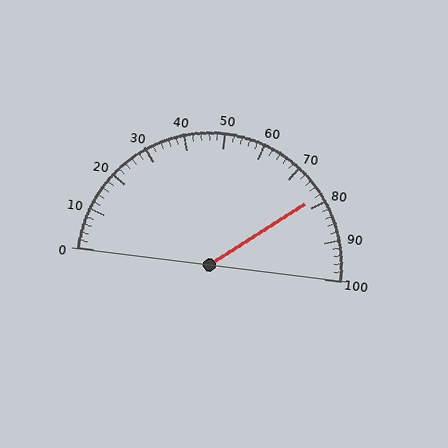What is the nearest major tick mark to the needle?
The nearest major tick mark is 80.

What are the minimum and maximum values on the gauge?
The gauge ranges from 0 to 100.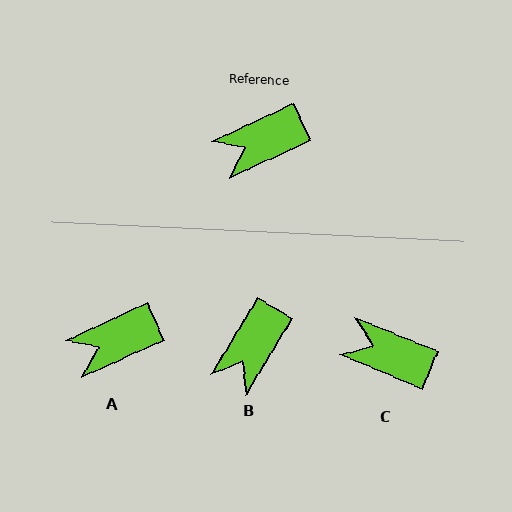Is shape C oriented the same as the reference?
No, it is off by about 47 degrees.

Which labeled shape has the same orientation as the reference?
A.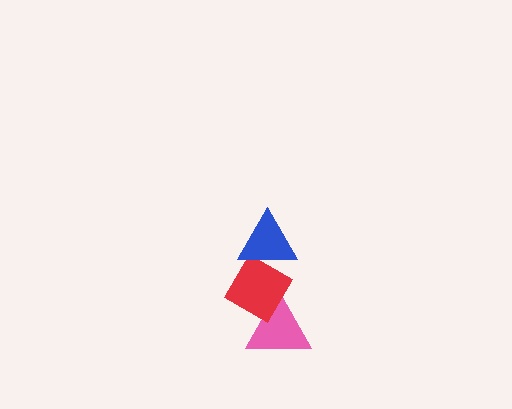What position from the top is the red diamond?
The red diamond is 2nd from the top.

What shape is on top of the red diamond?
The blue triangle is on top of the red diamond.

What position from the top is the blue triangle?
The blue triangle is 1st from the top.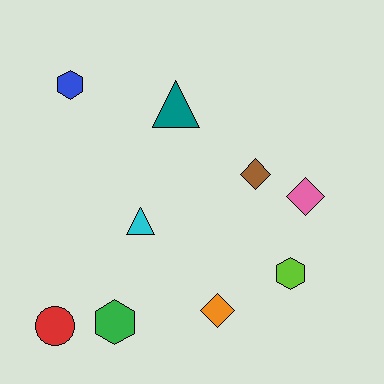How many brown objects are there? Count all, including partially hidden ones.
There is 1 brown object.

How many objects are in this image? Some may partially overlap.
There are 9 objects.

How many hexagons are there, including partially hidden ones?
There are 3 hexagons.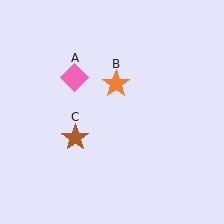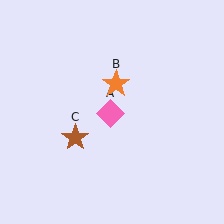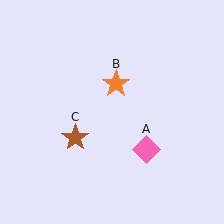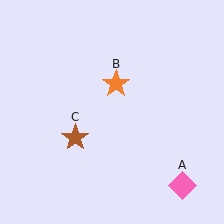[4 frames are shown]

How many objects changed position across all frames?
1 object changed position: pink diamond (object A).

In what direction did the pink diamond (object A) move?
The pink diamond (object A) moved down and to the right.